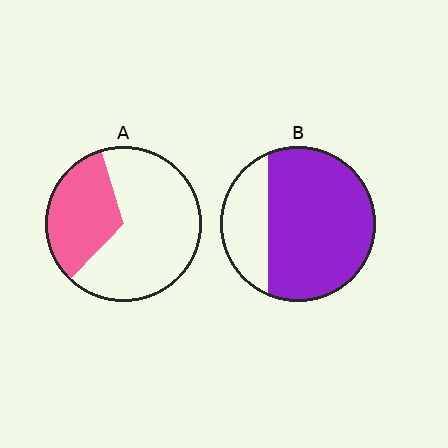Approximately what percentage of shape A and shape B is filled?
A is approximately 35% and B is approximately 75%.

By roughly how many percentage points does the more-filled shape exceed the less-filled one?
By roughly 40 percentage points (B over A).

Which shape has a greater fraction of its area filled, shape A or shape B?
Shape B.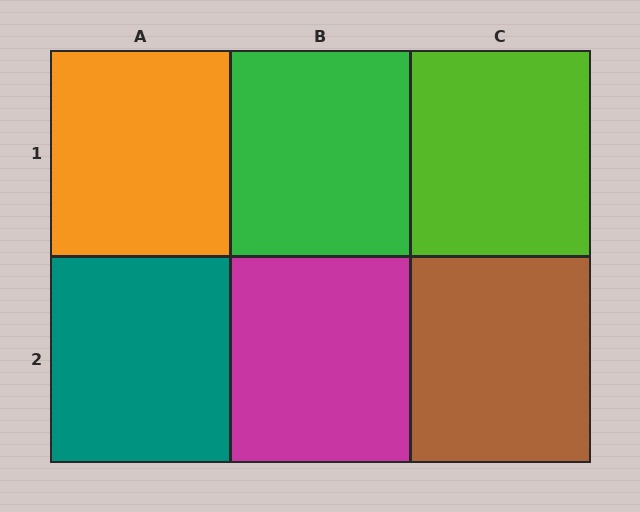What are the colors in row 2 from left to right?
Teal, magenta, brown.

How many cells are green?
1 cell is green.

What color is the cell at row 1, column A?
Orange.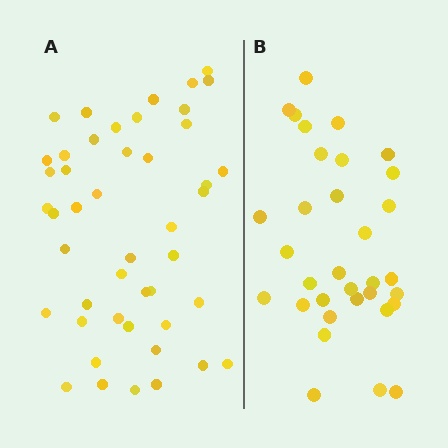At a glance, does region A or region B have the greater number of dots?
Region A (the left region) has more dots.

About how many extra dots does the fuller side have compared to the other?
Region A has approximately 15 more dots than region B.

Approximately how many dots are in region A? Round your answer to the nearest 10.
About 50 dots. (The exact count is 46, which rounds to 50.)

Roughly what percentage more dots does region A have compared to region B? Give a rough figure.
About 40% more.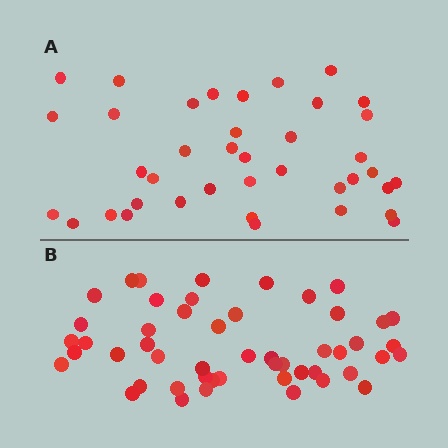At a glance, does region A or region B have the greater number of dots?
Region B (the bottom region) has more dots.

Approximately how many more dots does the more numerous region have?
Region B has roughly 12 or so more dots than region A.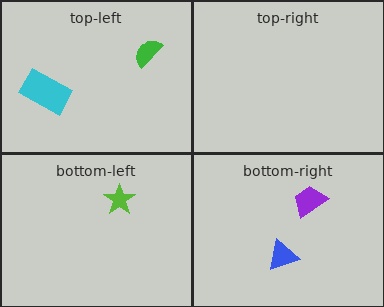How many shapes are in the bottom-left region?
1.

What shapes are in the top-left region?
The green semicircle, the cyan rectangle.